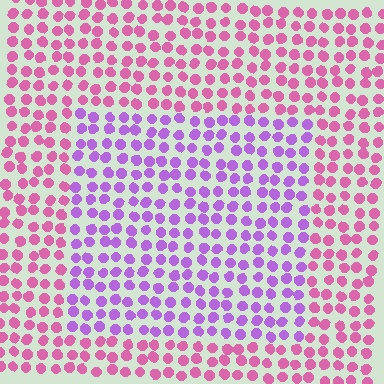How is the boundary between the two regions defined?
The boundary is defined purely by a slight shift in hue (about 45 degrees). Spacing, size, and orientation are identical on both sides.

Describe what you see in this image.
The image is filled with small pink elements in a uniform arrangement. A rectangle-shaped region is visible where the elements are tinted to a slightly different hue, forming a subtle color boundary.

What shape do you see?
I see a rectangle.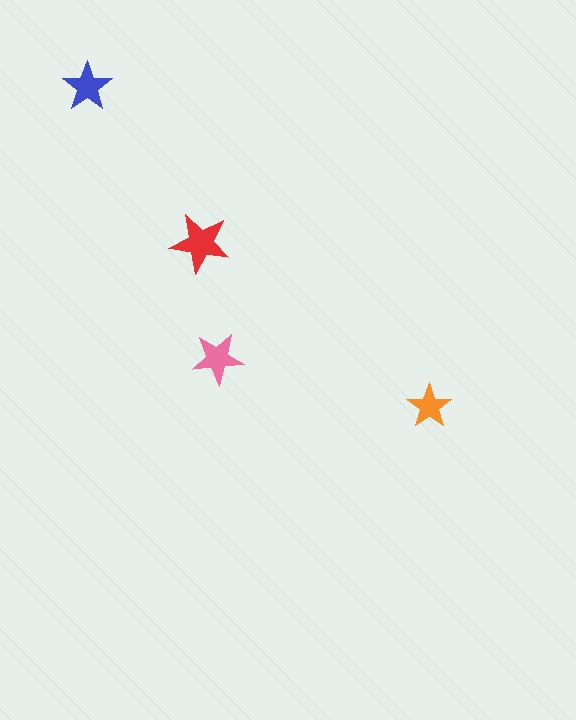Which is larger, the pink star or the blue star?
The pink one.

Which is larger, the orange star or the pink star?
The pink one.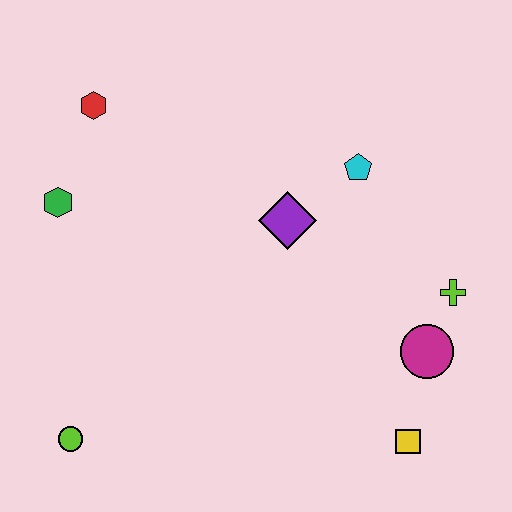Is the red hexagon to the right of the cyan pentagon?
No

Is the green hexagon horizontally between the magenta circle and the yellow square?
No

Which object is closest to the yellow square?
The magenta circle is closest to the yellow square.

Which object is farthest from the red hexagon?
The yellow square is farthest from the red hexagon.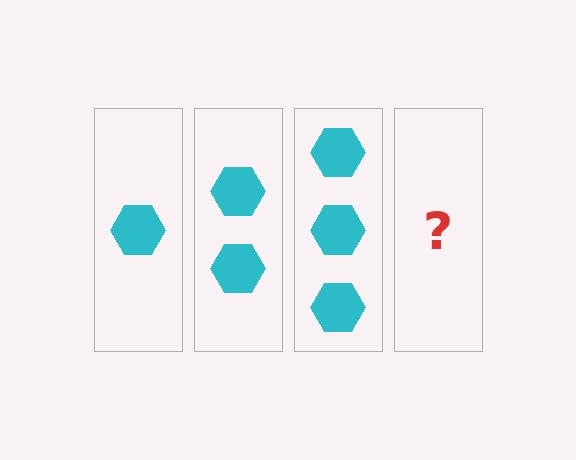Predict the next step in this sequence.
The next step is 4 hexagons.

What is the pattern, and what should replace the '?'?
The pattern is that each step adds one more hexagon. The '?' should be 4 hexagons.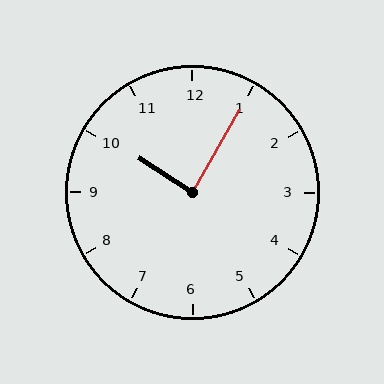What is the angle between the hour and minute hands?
Approximately 88 degrees.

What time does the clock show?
10:05.